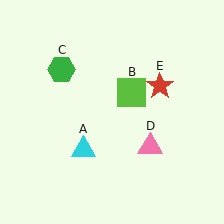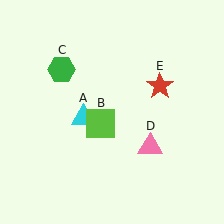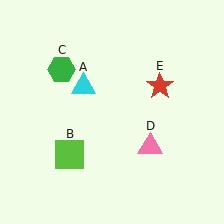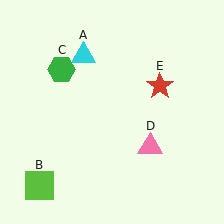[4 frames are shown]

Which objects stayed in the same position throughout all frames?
Green hexagon (object C) and pink triangle (object D) and red star (object E) remained stationary.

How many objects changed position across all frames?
2 objects changed position: cyan triangle (object A), lime square (object B).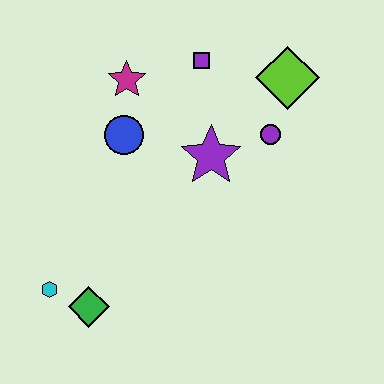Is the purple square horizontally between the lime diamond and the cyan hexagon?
Yes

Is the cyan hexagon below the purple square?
Yes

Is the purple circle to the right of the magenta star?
Yes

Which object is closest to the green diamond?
The cyan hexagon is closest to the green diamond.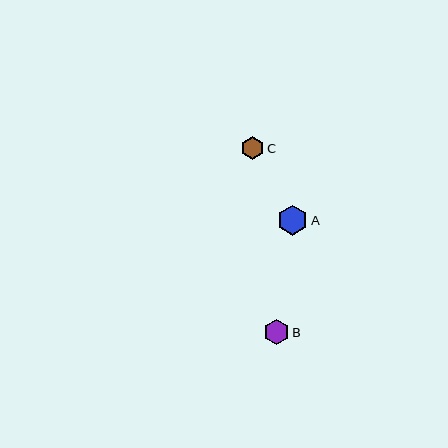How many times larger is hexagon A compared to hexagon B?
Hexagon A is approximately 1.2 times the size of hexagon B.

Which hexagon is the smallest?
Hexagon C is the smallest with a size of approximately 23 pixels.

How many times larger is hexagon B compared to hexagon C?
Hexagon B is approximately 1.1 times the size of hexagon C.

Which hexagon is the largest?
Hexagon A is the largest with a size of approximately 30 pixels.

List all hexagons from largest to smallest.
From largest to smallest: A, B, C.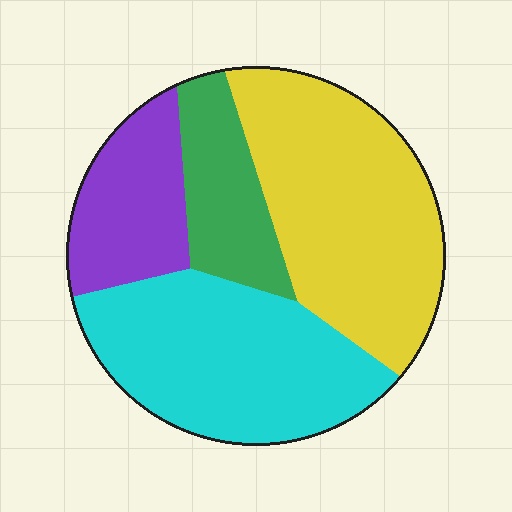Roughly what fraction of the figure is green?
Green takes up less than a sixth of the figure.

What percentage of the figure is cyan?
Cyan covers 33% of the figure.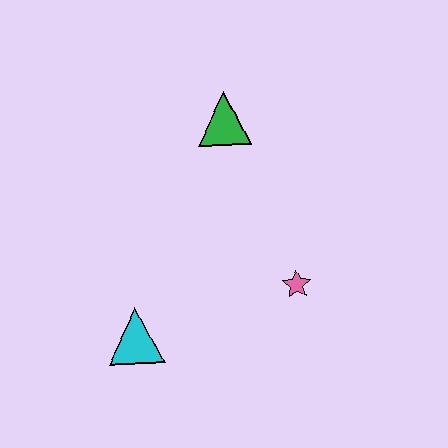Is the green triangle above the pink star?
Yes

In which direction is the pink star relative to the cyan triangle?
The pink star is to the right of the cyan triangle.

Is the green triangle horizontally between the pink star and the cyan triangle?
Yes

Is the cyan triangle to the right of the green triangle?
No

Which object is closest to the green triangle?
The pink star is closest to the green triangle.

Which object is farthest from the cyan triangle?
The green triangle is farthest from the cyan triangle.